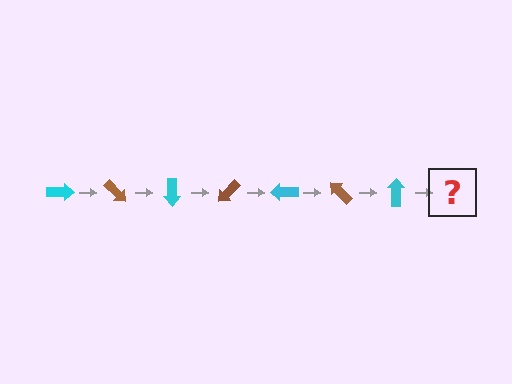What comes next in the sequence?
The next element should be a brown arrow, rotated 315 degrees from the start.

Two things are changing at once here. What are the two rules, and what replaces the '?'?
The two rules are that it rotates 45 degrees each step and the color cycles through cyan and brown. The '?' should be a brown arrow, rotated 315 degrees from the start.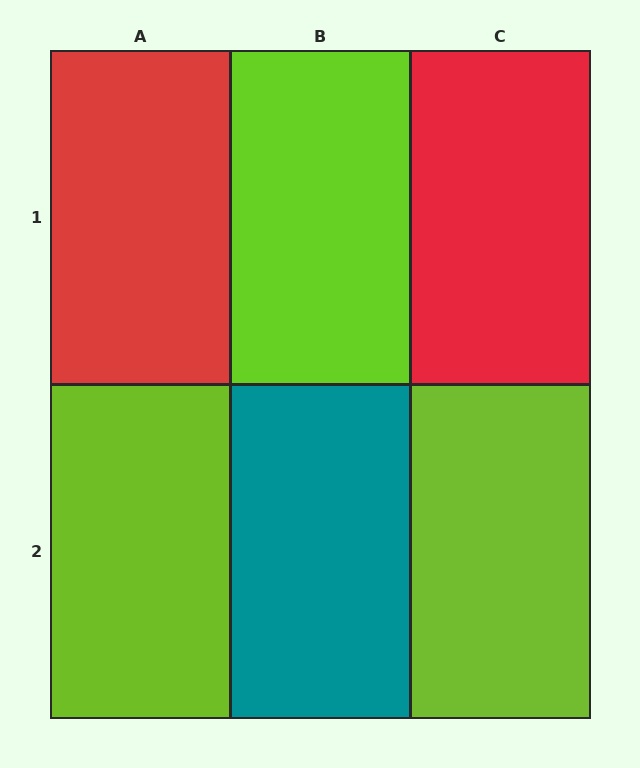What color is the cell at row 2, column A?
Lime.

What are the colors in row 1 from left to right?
Red, lime, red.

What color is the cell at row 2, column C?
Lime.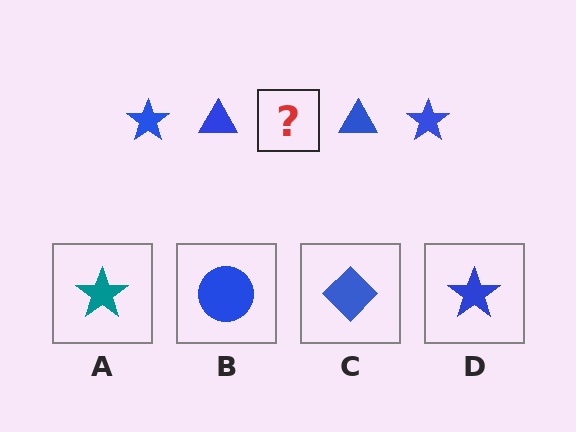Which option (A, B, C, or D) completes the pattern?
D.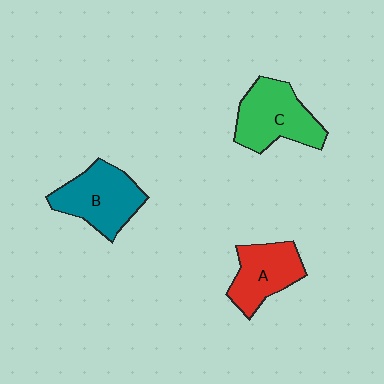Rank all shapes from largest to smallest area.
From largest to smallest: C (green), B (teal), A (red).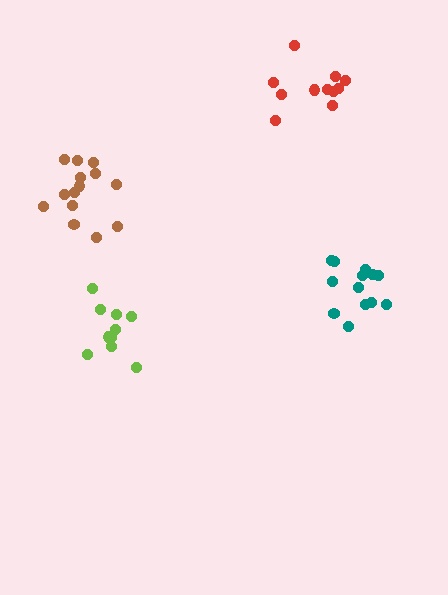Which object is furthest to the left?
The brown cluster is leftmost.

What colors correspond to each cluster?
The clusters are colored: teal, lime, red, brown.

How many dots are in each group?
Group 1: 14 dots, Group 2: 10 dots, Group 3: 11 dots, Group 4: 14 dots (49 total).